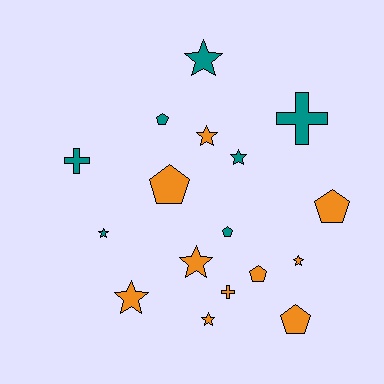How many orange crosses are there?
There is 1 orange cross.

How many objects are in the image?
There are 17 objects.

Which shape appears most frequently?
Star, with 8 objects.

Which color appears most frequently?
Orange, with 10 objects.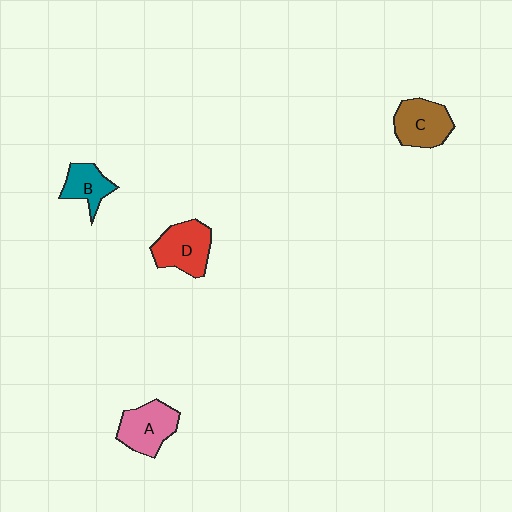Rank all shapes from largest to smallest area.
From largest to smallest: D (red), A (pink), C (brown), B (teal).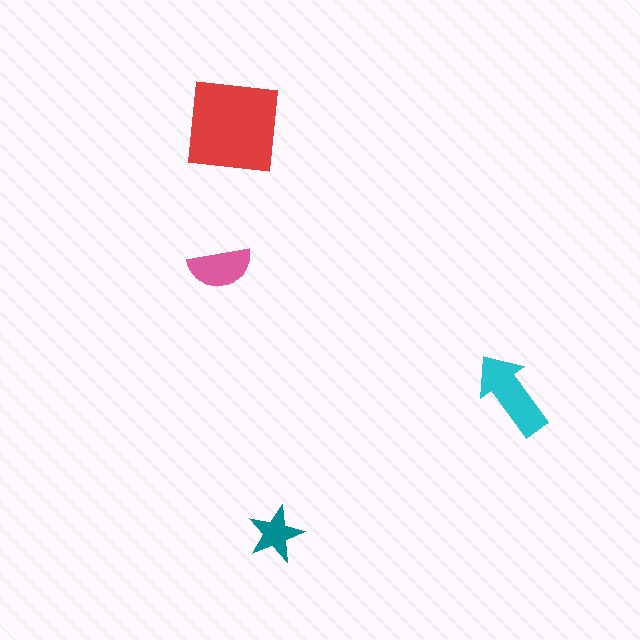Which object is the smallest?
The teal star.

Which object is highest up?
The red square is topmost.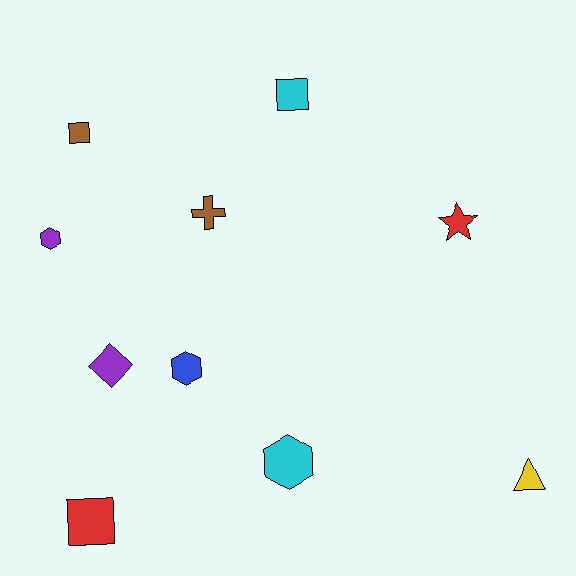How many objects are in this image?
There are 10 objects.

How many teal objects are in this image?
There are no teal objects.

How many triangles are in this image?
There is 1 triangle.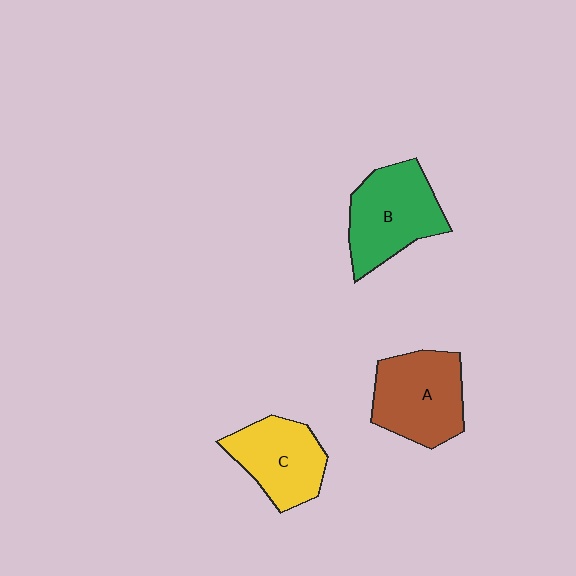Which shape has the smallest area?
Shape C (yellow).